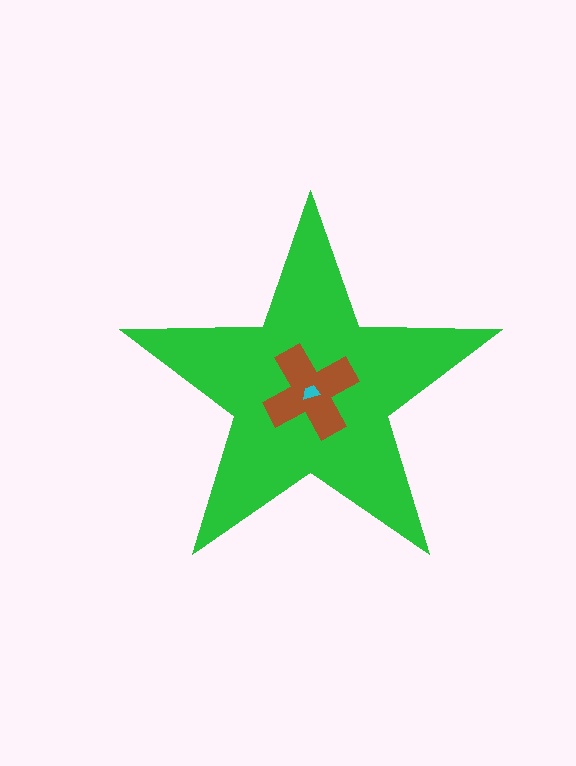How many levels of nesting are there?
3.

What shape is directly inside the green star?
The brown cross.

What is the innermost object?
The cyan trapezoid.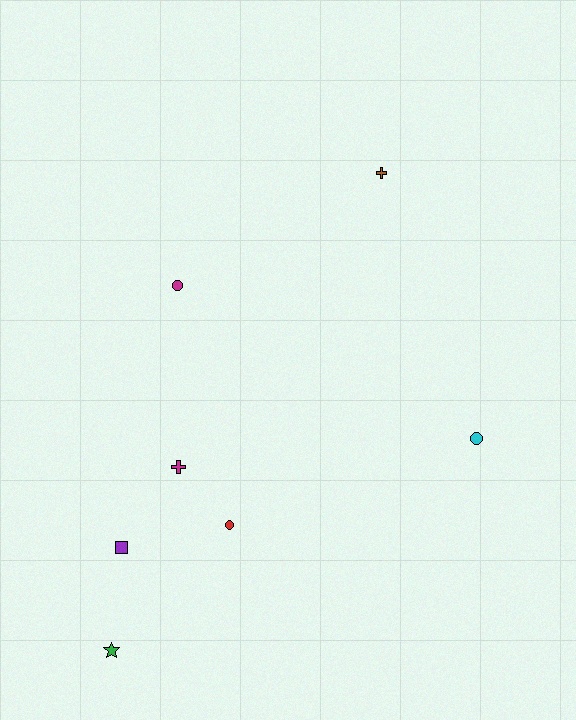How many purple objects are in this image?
There is 1 purple object.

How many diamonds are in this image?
There are no diamonds.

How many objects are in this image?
There are 7 objects.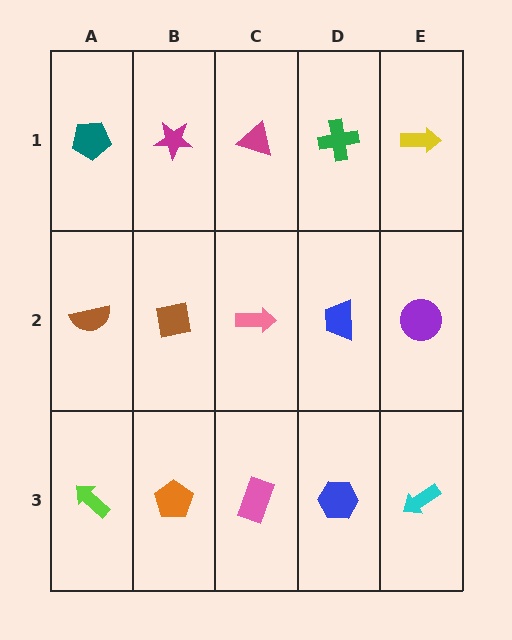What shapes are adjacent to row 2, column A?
A teal pentagon (row 1, column A), a lime arrow (row 3, column A), a brown square (row 2, column B).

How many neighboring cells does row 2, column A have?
3.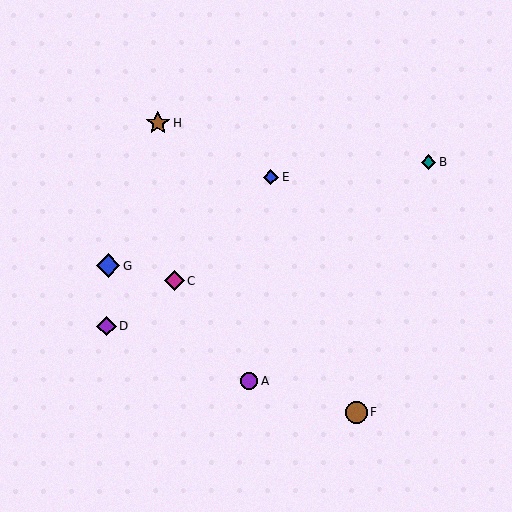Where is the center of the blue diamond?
The center of the blue diamond is at (108, 266).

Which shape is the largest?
The blue diamond (labeled G) is the largest.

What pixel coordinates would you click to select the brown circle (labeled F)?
Click at (356, 412) to select the brown circle F.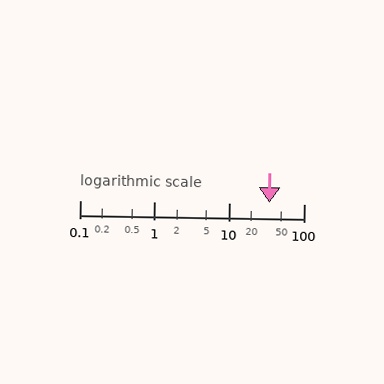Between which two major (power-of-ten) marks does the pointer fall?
The pointer is between 10 and 100.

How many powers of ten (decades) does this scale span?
The scale spans 3 decades, from 0.1 to 100.